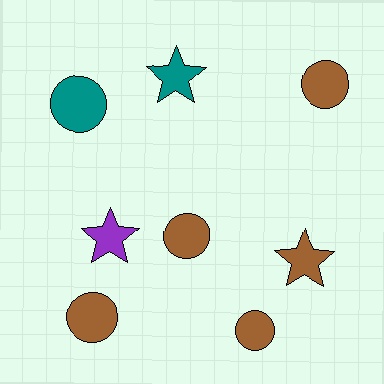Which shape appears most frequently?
Circle, with 5 objects.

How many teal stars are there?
There is 1 teal star.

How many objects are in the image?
There are 8 objects.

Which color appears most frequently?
Brown, with 5 objects.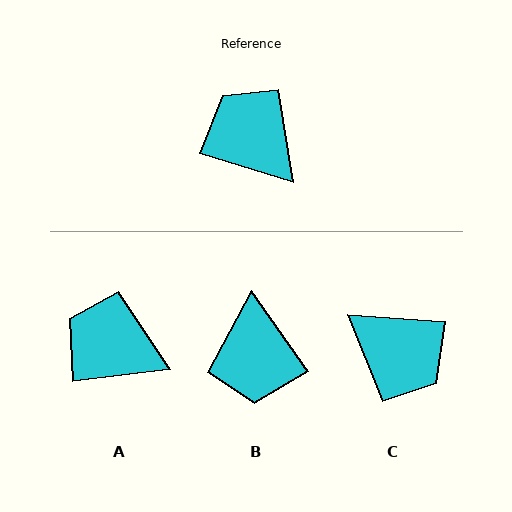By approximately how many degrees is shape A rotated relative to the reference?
Approximately 24 degrees counter-clockwise.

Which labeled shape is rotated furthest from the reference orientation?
C, about 167 degrees away.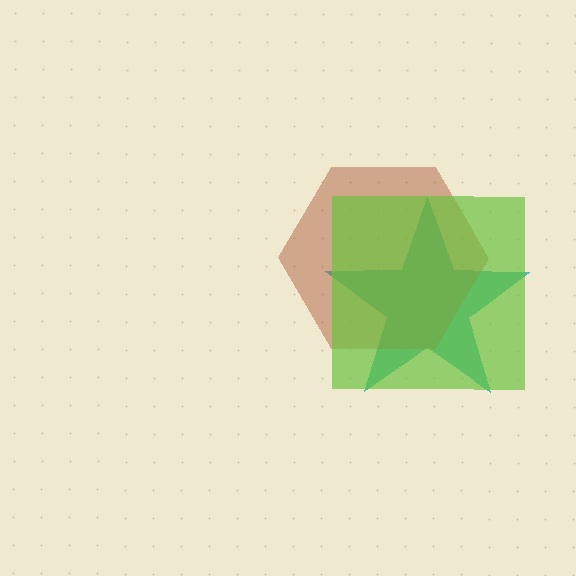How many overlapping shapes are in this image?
There are 3 overlapping shapes in the image.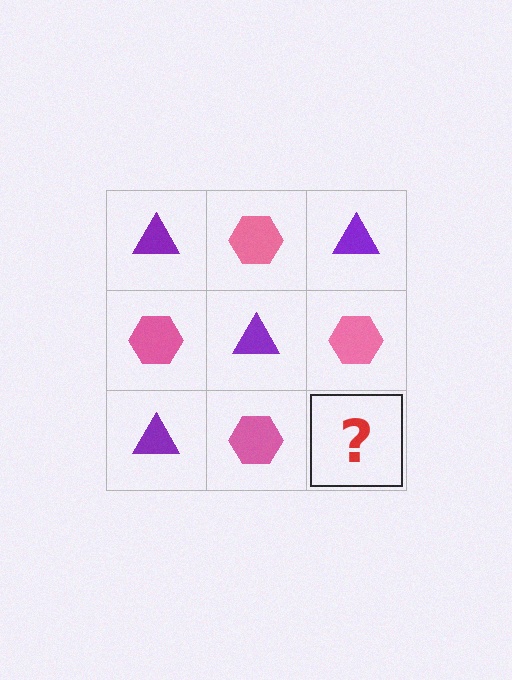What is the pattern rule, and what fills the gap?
The rule is that it alternates purple triangle and pink hexagon in a checkerboard pattern. The gap should be filled with a purple triangle.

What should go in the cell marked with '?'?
The missing cell should contain a purple triangle.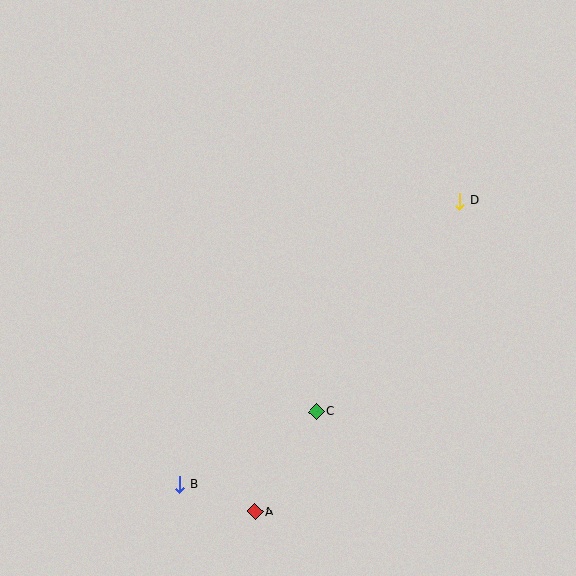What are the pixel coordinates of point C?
Point C is at (316, 412).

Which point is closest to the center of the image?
Point C at (316, 412) is closest to the center.